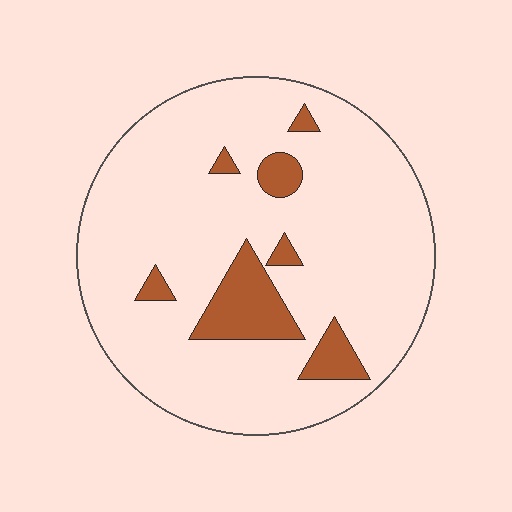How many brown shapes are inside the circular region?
7.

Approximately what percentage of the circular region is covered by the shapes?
Approximately 10%.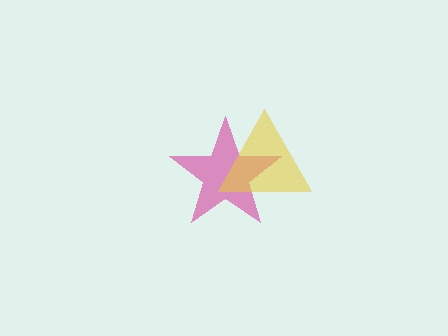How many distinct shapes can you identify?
There are 2 distinct shapes: a magenta star, a yellow triangle.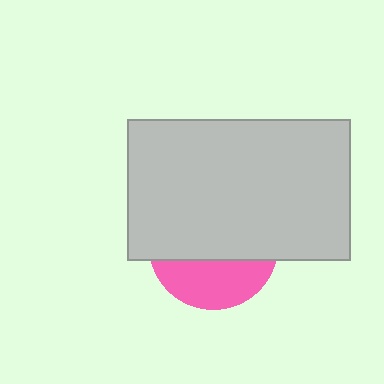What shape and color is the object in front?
The object in front is a light gray rectangle.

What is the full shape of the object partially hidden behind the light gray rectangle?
The partially hidden object is a pink circle.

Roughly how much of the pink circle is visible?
A small part of it is visible (roughly 35%).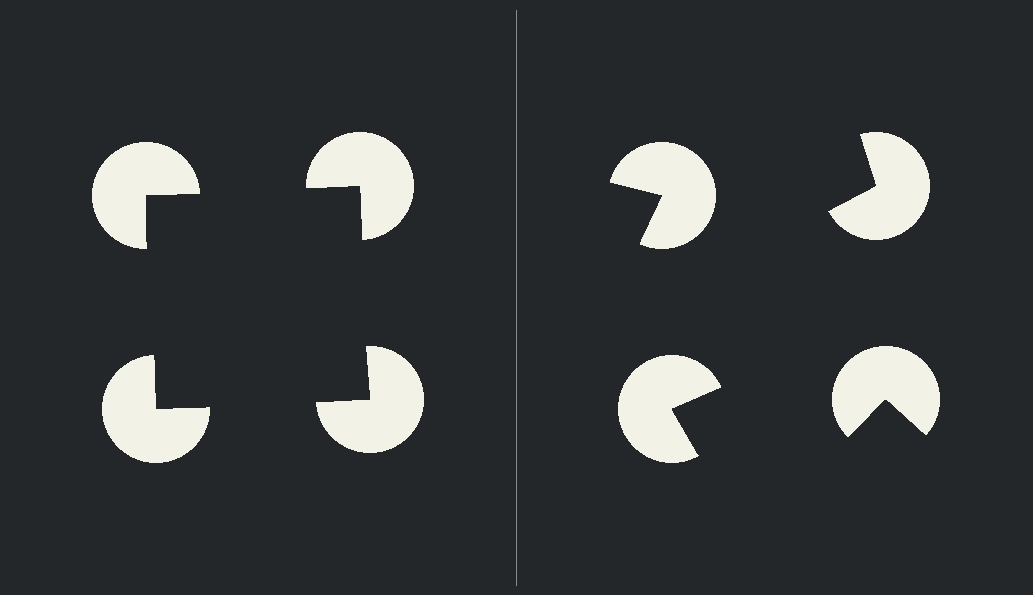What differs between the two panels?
The pac-man discs are positioned identically on both sides; only the wedge orientations differ. On the left they align to a square; on the right they are misaligned.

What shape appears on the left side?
An illusory square.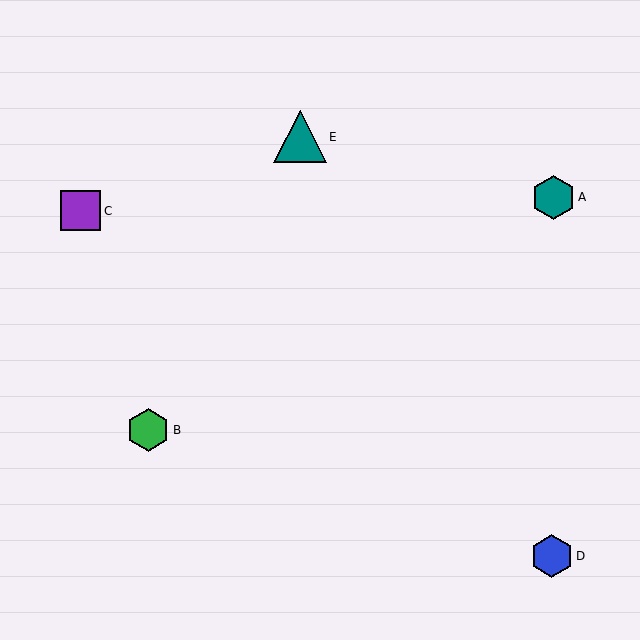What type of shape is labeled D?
Shape D is a blue hexagon.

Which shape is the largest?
The teal triangle (labeled E) is the largest.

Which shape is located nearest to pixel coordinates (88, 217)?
The purple square (labeled C) at (81, 211) is nearest to that location.